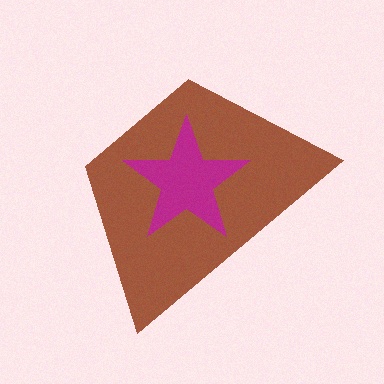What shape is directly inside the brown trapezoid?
The magenta star.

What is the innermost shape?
The magenta star.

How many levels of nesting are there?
2.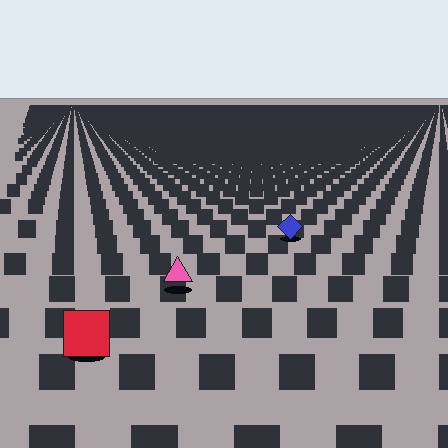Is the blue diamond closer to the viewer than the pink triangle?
No. The pink triangle is closer — you can tell from the texture gradient: the ground texture is coarser near it.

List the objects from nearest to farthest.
From nearest to farthest: the red square, the pink triangle, the blue diamond.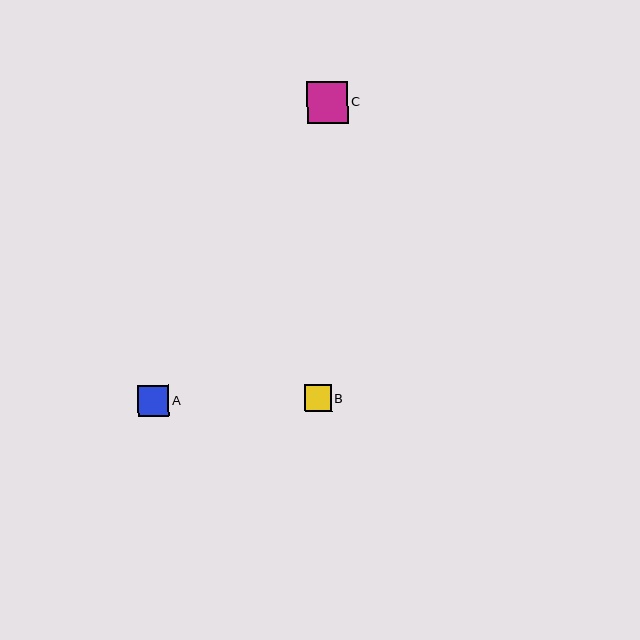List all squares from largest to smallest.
From largest to smallest: C, A, B.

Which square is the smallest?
Square B is the smallest with a size of approximately 27 pixels.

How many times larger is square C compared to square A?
Square C is approximately 1.3 times the size of square A.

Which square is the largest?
Square C is the largest with a size of approximately 42 pixels.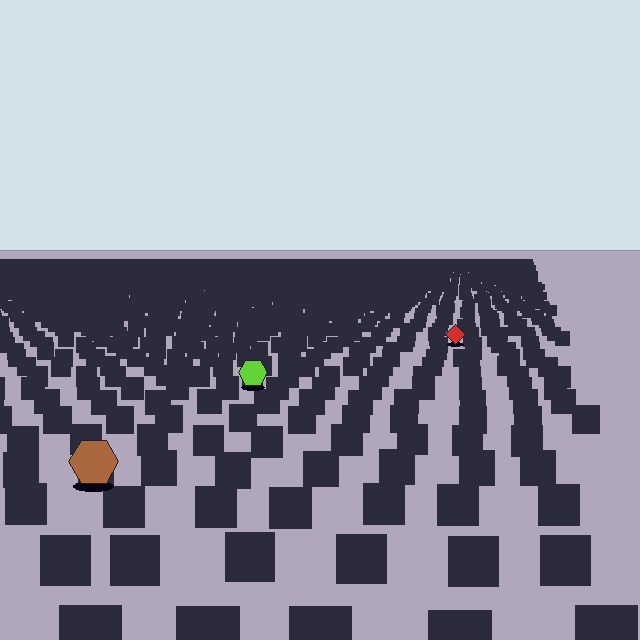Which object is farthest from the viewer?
The red diamond is farthest from the viewer. It appears smaller and the ground texture around it is denser.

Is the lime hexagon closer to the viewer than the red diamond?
Yes. The lime hexagon is closer — you can tell from the texture gradient: the ground texture is coarser near it.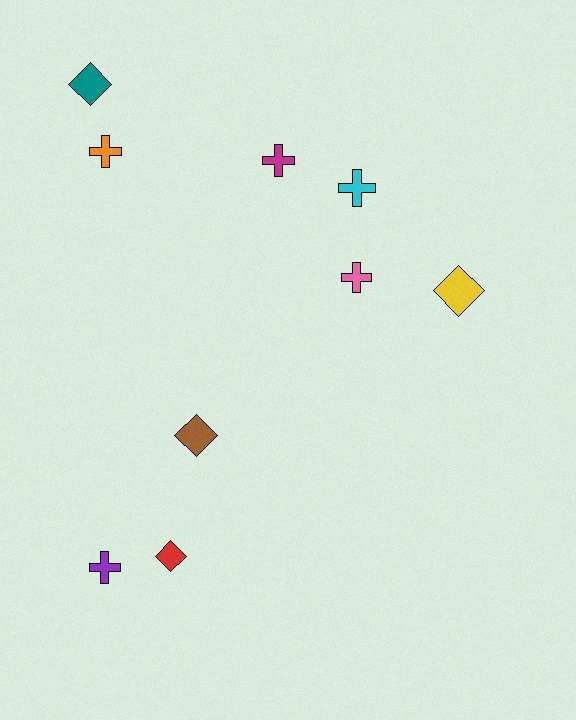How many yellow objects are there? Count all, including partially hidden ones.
There is 1 yellow object.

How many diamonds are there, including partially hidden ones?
There are 4 diamonds.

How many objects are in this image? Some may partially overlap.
There are 9 objects.